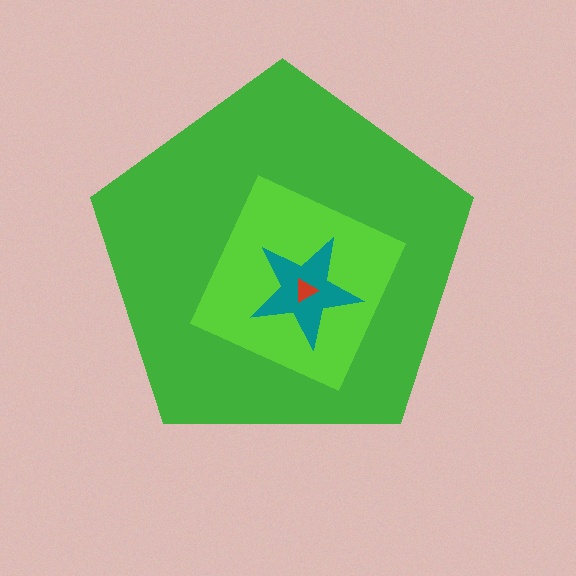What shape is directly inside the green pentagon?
The lime diamond.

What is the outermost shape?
The green pentagon.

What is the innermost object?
The red triangle.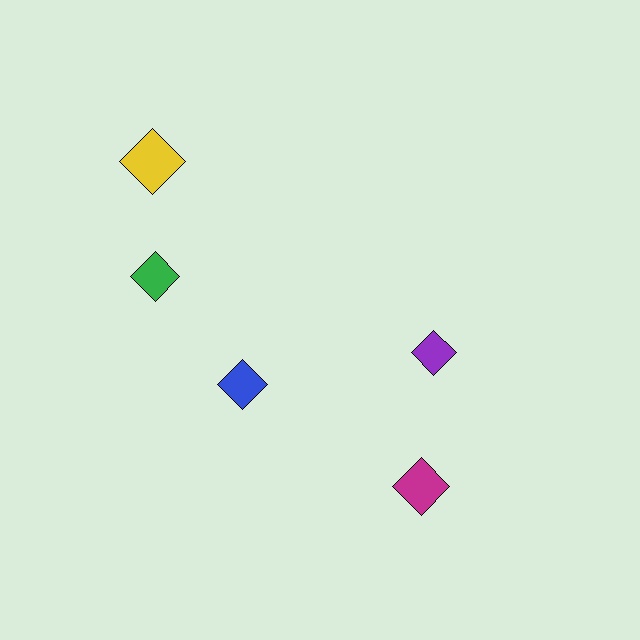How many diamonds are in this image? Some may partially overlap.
There are 5 diamonds.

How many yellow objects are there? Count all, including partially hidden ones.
There is 1 yellow object.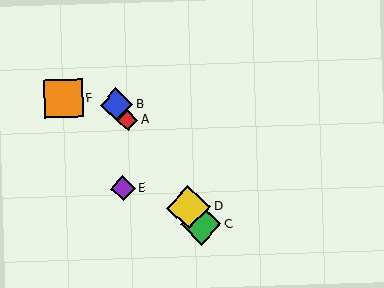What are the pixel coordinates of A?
Object A is at (128, 120).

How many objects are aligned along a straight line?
4 objects (A, B, C, D) are aligned along a straight line.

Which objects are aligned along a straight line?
Objects A, B, C, D are aligned along a straight line.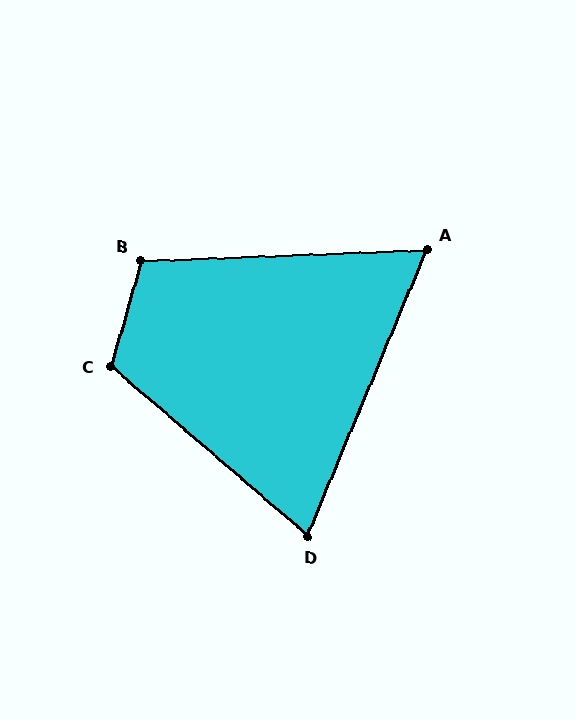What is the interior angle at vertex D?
Approximately 72 degrees (acute).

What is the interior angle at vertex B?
Approximately 108 degrees (obtuse).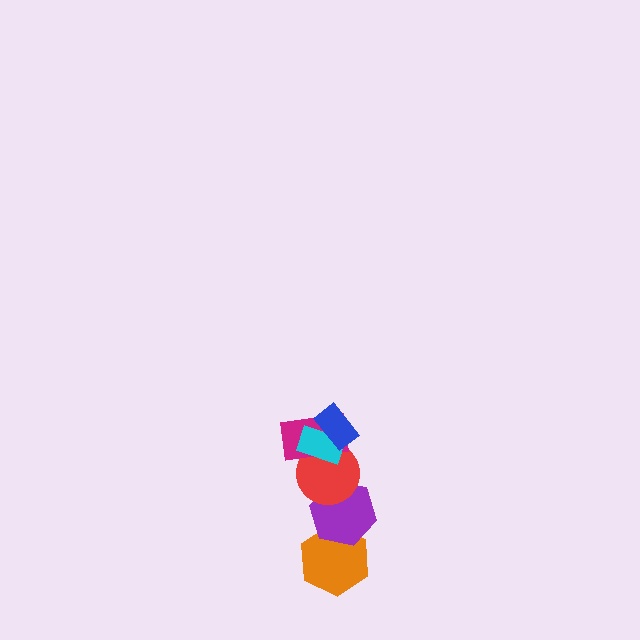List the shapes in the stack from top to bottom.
From top to bottom: the blue rectangle, the cyan rectangle, the magenta rectangle, the red circle, the purple hexagon, the orange hexagon.